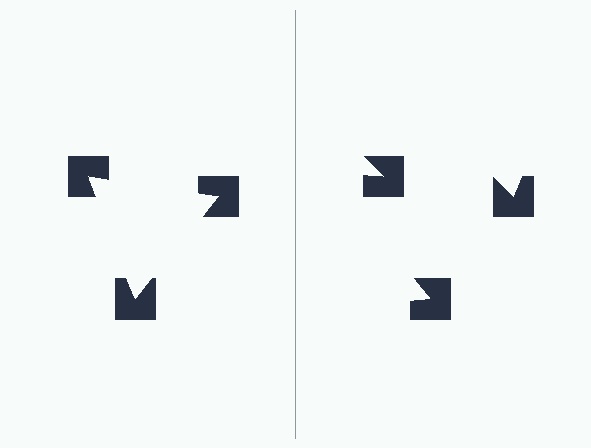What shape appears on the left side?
An illusory triangle.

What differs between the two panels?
The notched squares are positioned identically on both sides; only the wedge orientations differ. On the left they align to a triangle; on the right they are misaligned.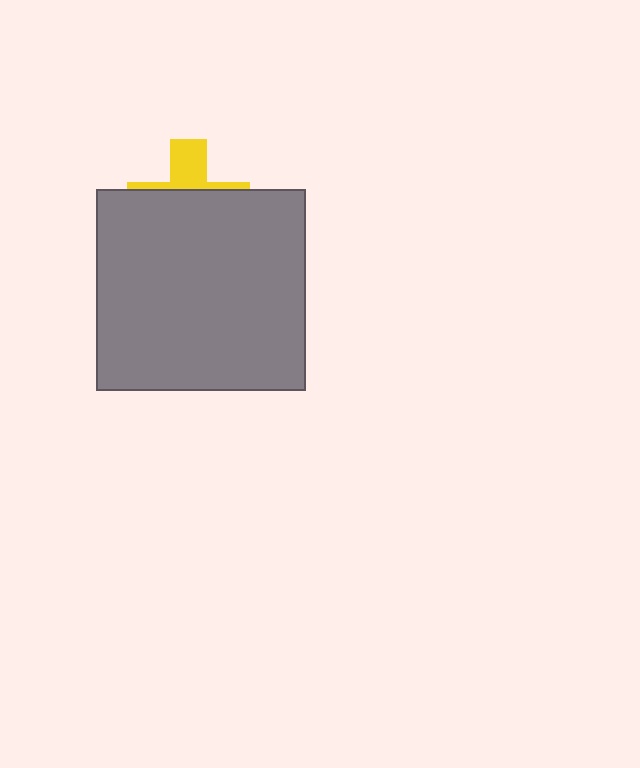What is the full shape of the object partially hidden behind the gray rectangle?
The partially hidden object is a yellow cross.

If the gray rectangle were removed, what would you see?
You would see the complete yellow cross.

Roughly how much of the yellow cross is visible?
A small part of it is visible (roughly 33%).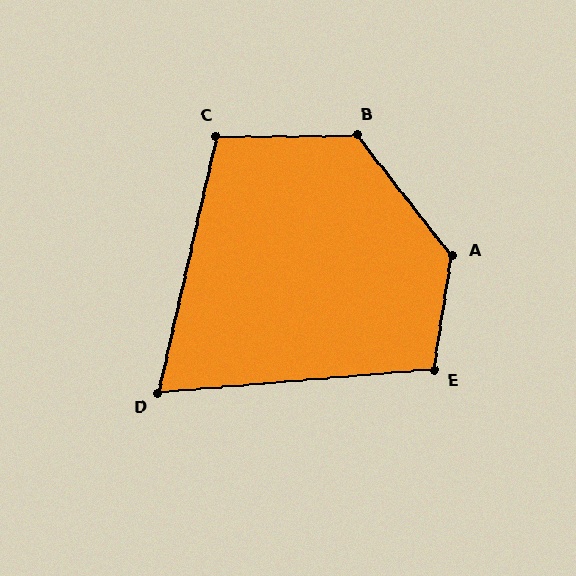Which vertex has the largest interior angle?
A, at approximately 133 degrees.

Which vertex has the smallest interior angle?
D, at approximately 72 degrees.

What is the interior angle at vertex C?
Approximately 103 degrees (obtuse).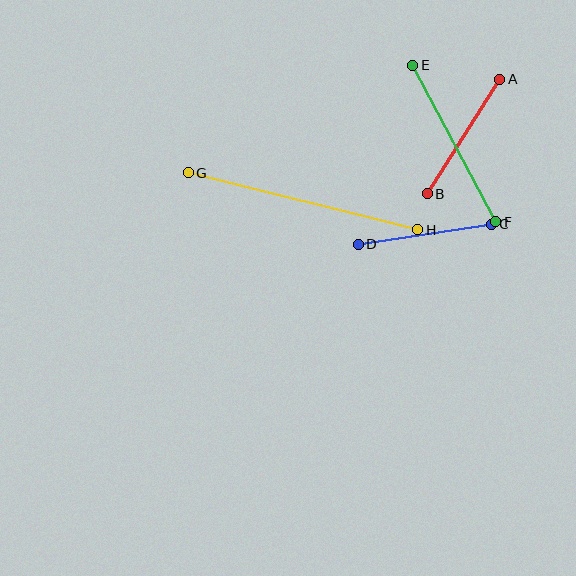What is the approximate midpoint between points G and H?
The midpoint is at approximately (303, 201) pixels.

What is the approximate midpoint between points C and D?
The midpoint is at approximately (425, 234) pixels.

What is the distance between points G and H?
The distance is approximately 237 pixels.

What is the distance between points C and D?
The distance is approximately 134 pixels.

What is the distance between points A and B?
The distance is approximately 135 pixels.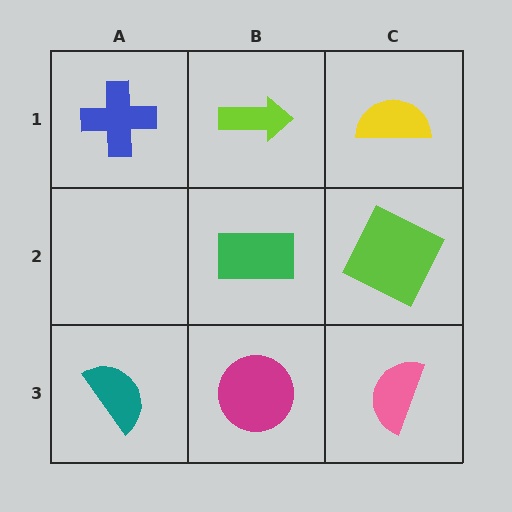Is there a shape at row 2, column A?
No, that cell is empty.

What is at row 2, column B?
A green rectangle.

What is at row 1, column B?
A lime arrow.